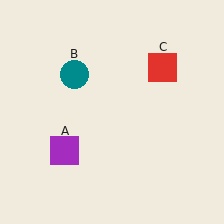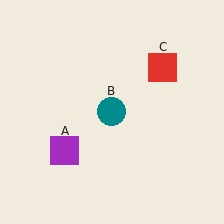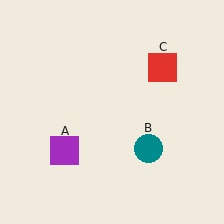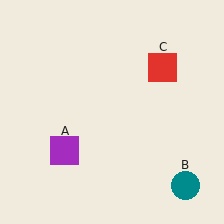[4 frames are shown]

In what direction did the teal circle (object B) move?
The teal circle (object B) moved down and to the right.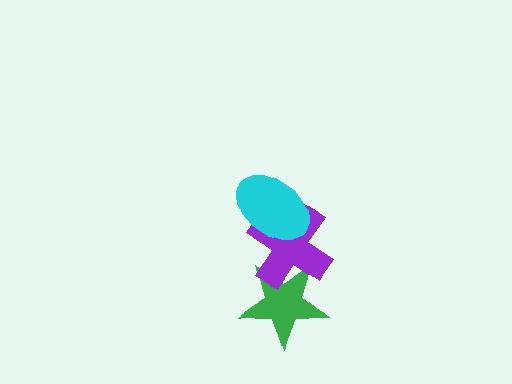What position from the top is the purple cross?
The purple cross is 2nd from the top.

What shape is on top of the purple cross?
The cyan ellipse is on top of the purple cross.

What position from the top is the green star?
The green star is 3rd from the top.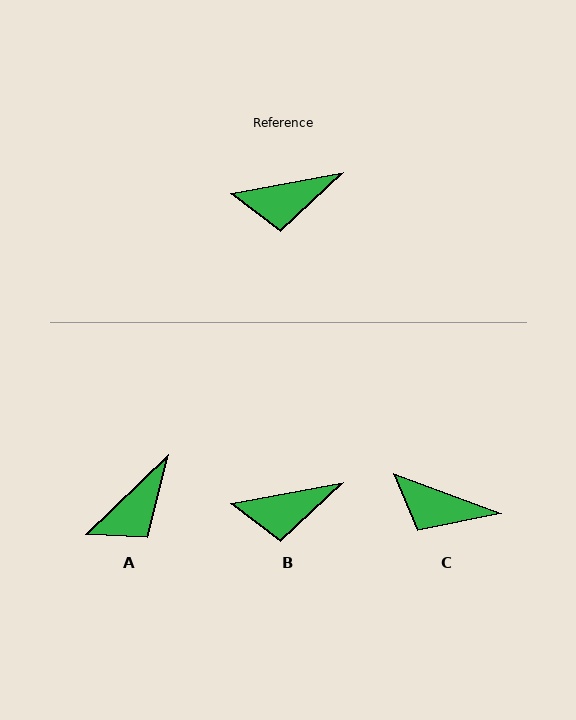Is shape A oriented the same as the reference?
No, it is off by about 34 degrees.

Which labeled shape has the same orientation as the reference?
B.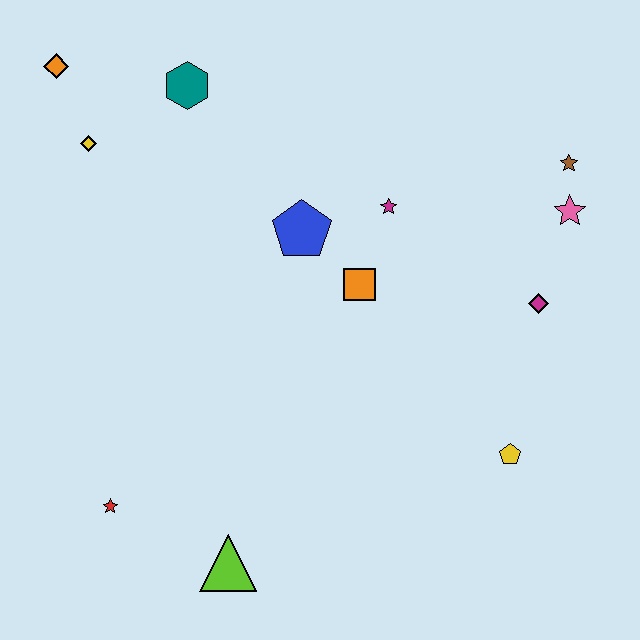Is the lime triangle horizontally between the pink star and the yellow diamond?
Yes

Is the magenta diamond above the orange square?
No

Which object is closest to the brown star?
The pink star is closest to the brown star.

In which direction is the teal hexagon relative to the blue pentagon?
The teal hexagon is above the blue pentagon.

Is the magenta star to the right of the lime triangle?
Yes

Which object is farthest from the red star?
The brown star is farthest from the red star.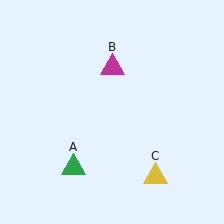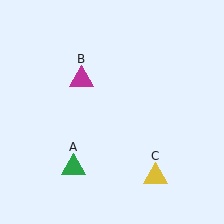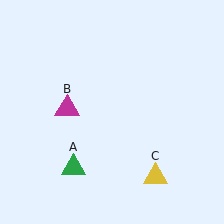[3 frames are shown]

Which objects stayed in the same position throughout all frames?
Green triangle (object A) and yellow triangle (object C) remained stationary.